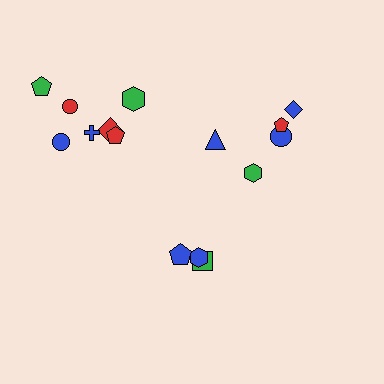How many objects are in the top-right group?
There are 5 objects.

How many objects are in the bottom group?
There are 3 objects.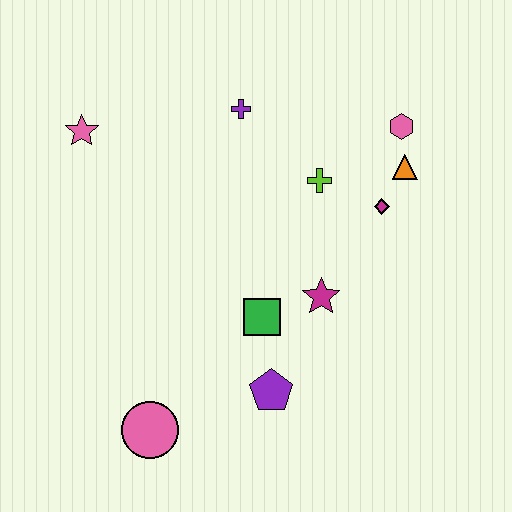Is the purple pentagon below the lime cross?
Yes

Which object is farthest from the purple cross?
The pink circle is farthest from the purple cross.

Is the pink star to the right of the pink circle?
No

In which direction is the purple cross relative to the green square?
The purple cross is above the green square.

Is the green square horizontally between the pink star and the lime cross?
Yes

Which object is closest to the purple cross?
The lime cross is closest to the purple cross.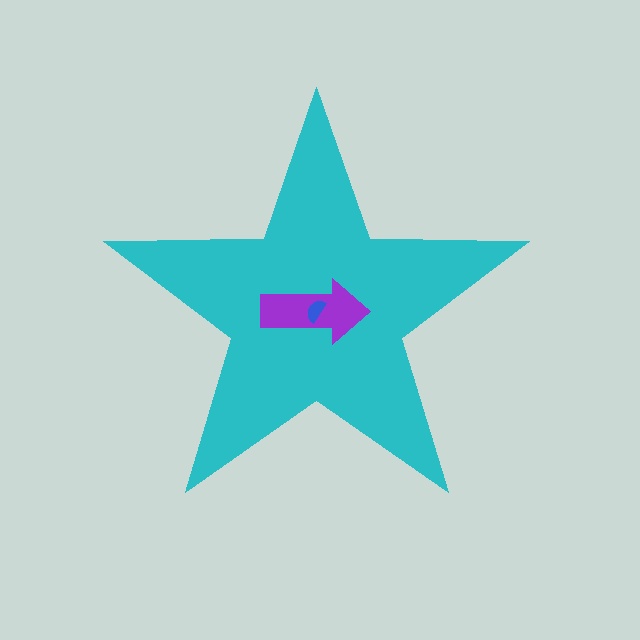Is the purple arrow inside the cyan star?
Yes.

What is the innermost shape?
The blue semicircle.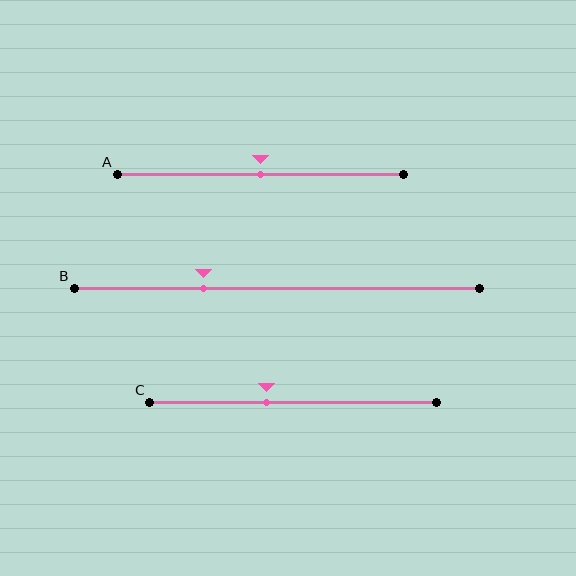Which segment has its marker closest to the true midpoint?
Segment A has its marker closest to the true midpoint.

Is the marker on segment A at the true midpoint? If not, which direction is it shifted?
Yes, the marker on segment A is at the true midpoint.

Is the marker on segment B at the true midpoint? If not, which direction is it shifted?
No, the marker on segment B is shifted to the left by about 18% of the segment length.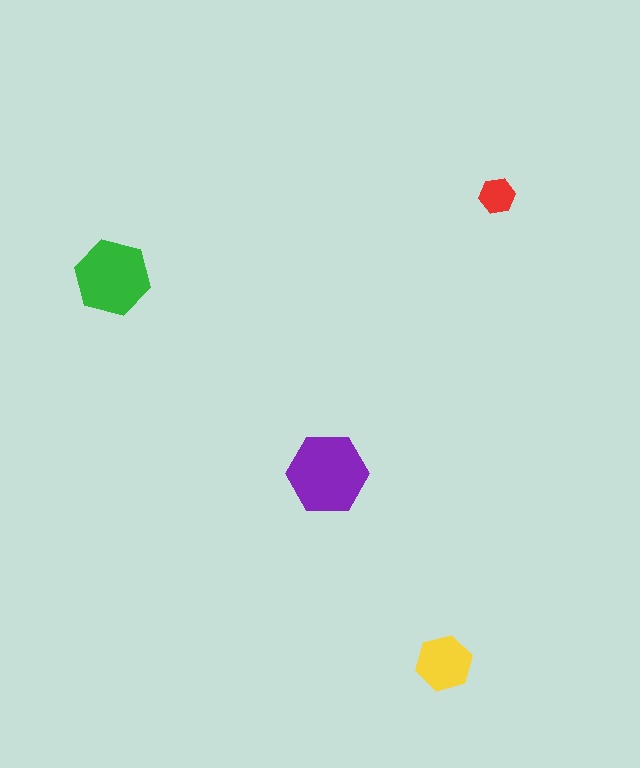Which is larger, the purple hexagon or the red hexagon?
The purple one.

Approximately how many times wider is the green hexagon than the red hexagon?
About 2 times wider.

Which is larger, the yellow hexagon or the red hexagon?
The yellow one.